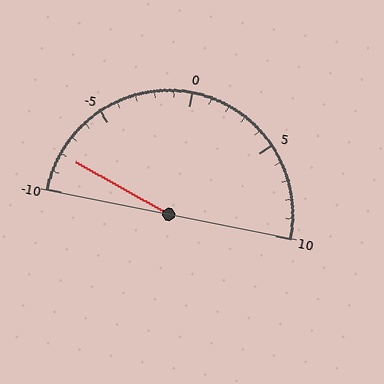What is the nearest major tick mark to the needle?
The nearest major tick mark is -10.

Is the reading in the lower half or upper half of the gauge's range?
The reading is in the lower half of the range (-10 to 10).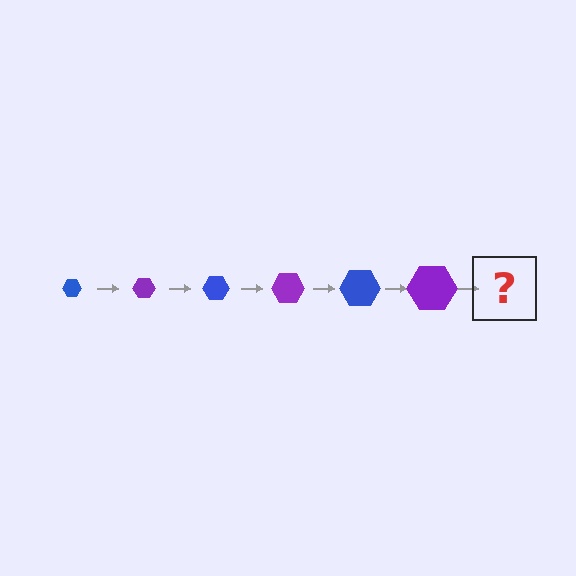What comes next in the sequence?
The next element should be a blue hexagon, larger than the previous one.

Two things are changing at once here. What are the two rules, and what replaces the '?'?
The two rules are that the hexagon grows larger each step and the color cycles through blue and purple. The '?' should be a blue hexagon, larger than the previous one.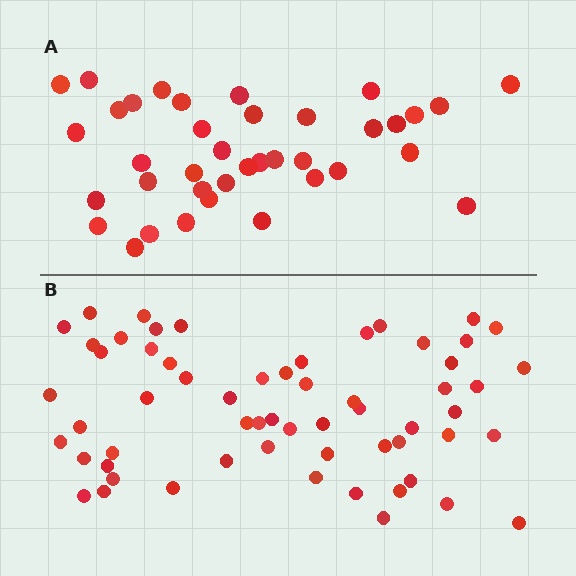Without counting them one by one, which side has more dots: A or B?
Region B (the bottom region) has more dots.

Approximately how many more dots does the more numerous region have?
Region B has approximately 20 more dots than region A.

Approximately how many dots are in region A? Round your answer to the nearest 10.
About 40 dots. (The exact count is 38, which rounds to 40.)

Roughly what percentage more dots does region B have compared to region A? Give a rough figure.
About 60% more.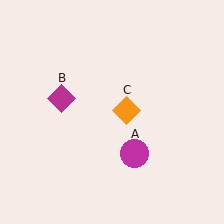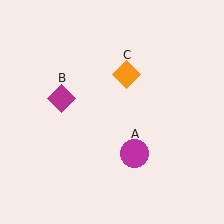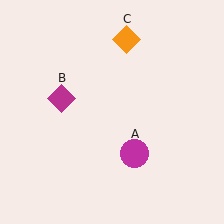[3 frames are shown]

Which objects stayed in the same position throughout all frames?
Magenta circle (object A) and magenta diamond (object B) remained stationary.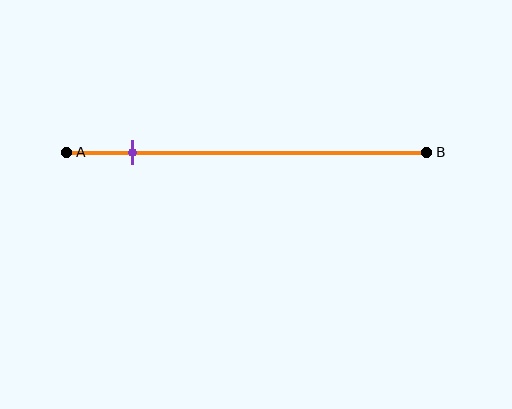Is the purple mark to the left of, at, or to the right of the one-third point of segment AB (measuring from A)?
The purple mark is to the left of the one-third point of segment AB.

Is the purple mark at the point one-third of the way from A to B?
No, the mark is at about 20% from A, not at the 33% one-third point.